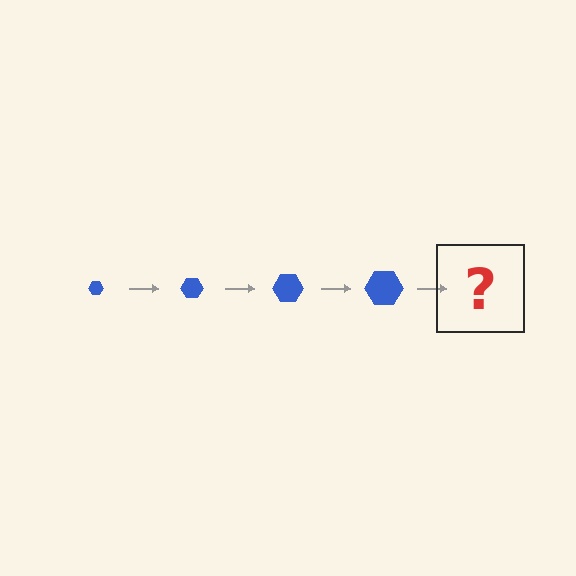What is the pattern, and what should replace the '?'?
The pattern is that the hexagon gets progressively larger each step. The '?' should be a blue hexagon, larger than the previous one.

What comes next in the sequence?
The next element should be a blue hexagon, larger than the previous one.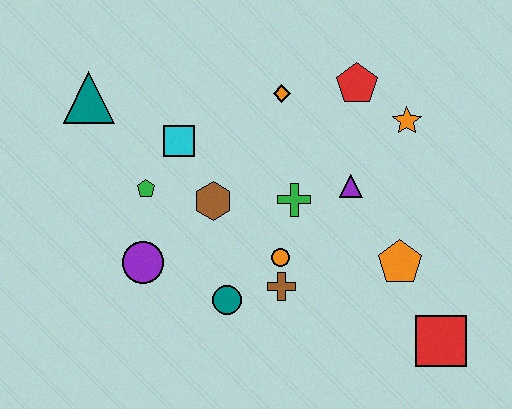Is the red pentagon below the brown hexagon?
No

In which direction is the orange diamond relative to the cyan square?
The orange diamond is to the right of the cyan square.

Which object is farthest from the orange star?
The teal triangle is farthest from the orange star.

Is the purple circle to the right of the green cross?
No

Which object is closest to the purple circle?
The green pentagon is closest to the purple circle.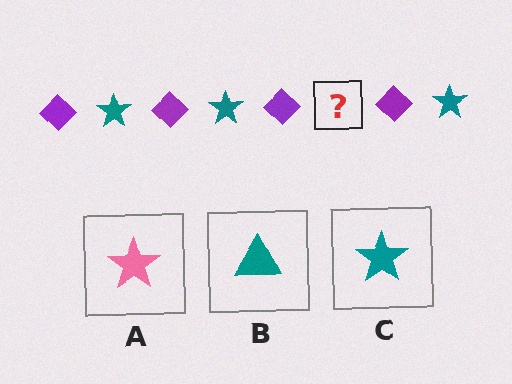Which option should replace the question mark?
Option C.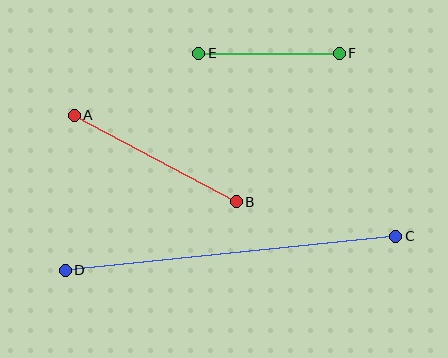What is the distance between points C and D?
The distance is approximately 332 pixels.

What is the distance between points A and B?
The distance is approximately 184 pixels.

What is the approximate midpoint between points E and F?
The midpoint is at approximately (269, 53) pixels.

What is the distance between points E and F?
The distance is approximately 140 pixels.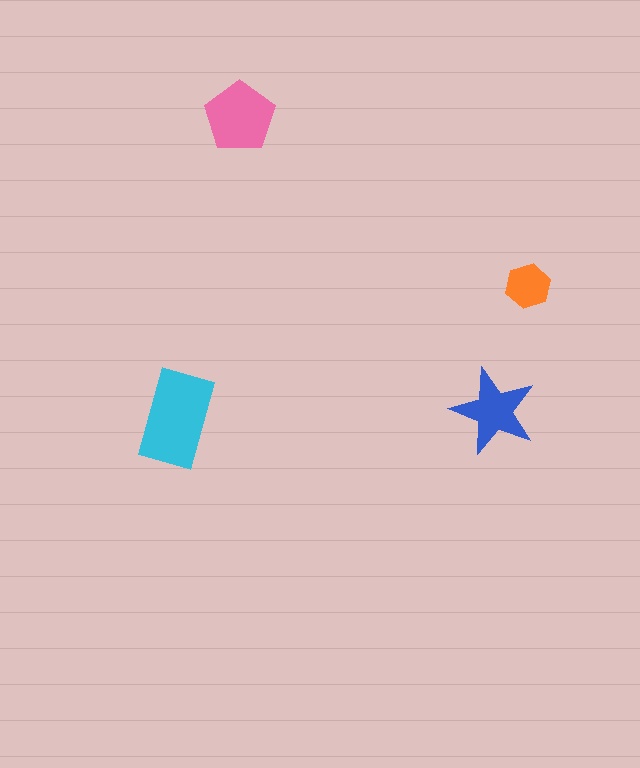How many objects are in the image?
There are 4 objects in the image.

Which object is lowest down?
The cyan rectangle is bottommost.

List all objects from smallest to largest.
The orange hexagon, the blue star, the pink pentagon, the cyan rectangle.